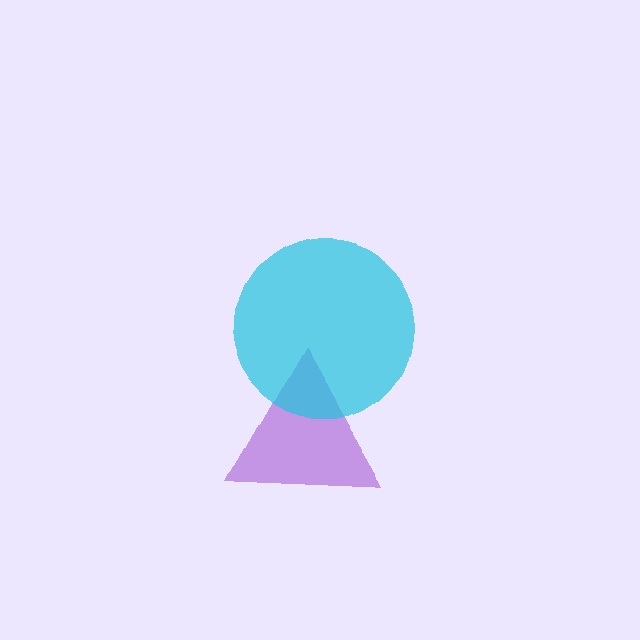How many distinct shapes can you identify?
There are 2 distinct shapes: a purple triangle, a cyan circle.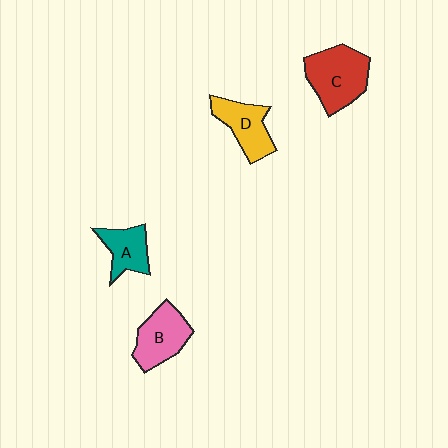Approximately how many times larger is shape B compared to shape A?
Approximately 1.3 times.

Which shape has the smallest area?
Shape A (teal).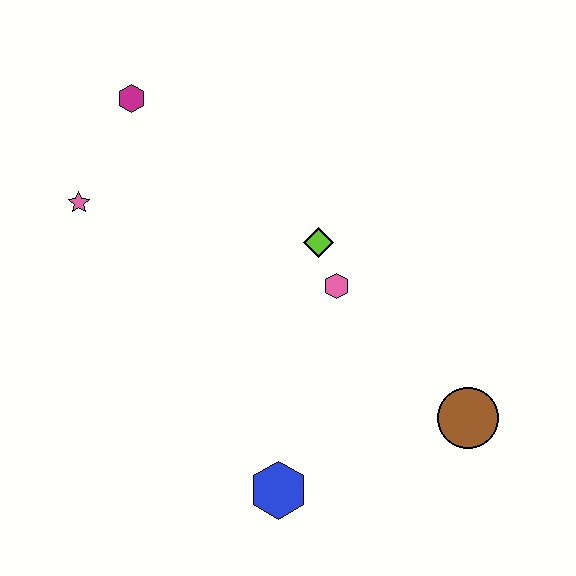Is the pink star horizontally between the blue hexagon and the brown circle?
No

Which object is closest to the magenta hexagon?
The pink star is closest to the magenta hexagon.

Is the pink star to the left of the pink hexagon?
Yes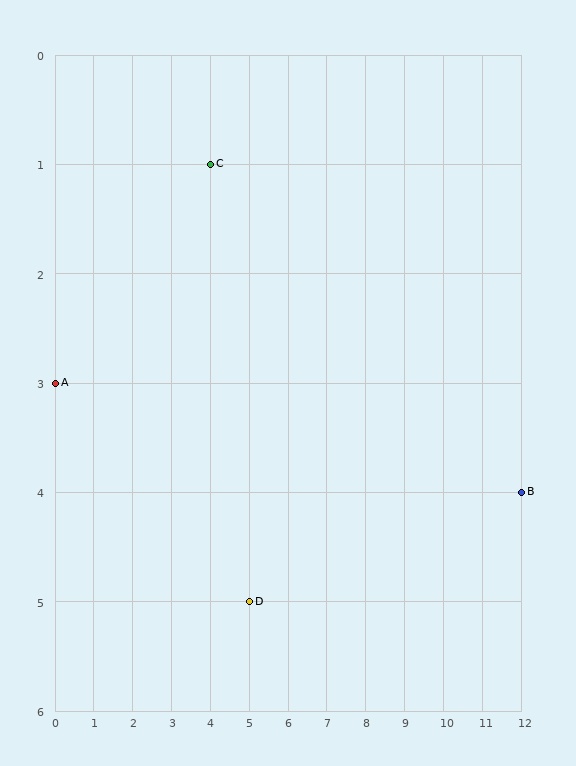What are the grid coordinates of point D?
Point D is at grid coordinates (5, 5).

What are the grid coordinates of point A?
Point A is at grid coordinates (0, 3).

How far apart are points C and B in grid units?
Points C and B are 8 columns and 3 rows apart (about 8.5 grid units diagonally).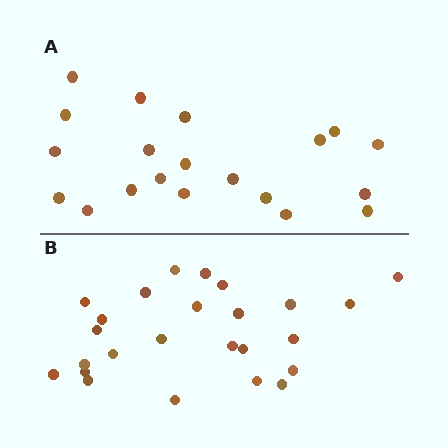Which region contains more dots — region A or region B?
Region B (the bottom region) has more dots.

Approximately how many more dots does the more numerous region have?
Region B has about 5 more dots than region A.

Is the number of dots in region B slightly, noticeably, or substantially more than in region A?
Region B has noticeably more, but not dramatically so. The ratio is roughly 1.2 to 1.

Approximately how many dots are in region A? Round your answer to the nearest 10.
About 20 dots.